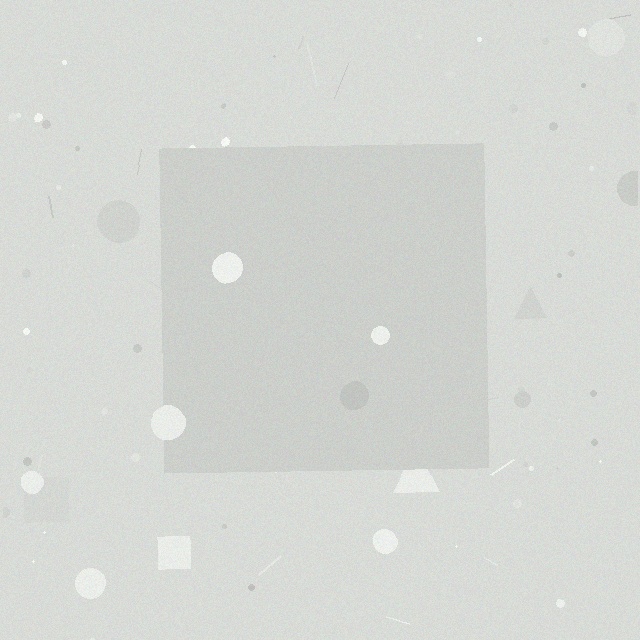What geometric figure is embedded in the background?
A square is embedded in the background.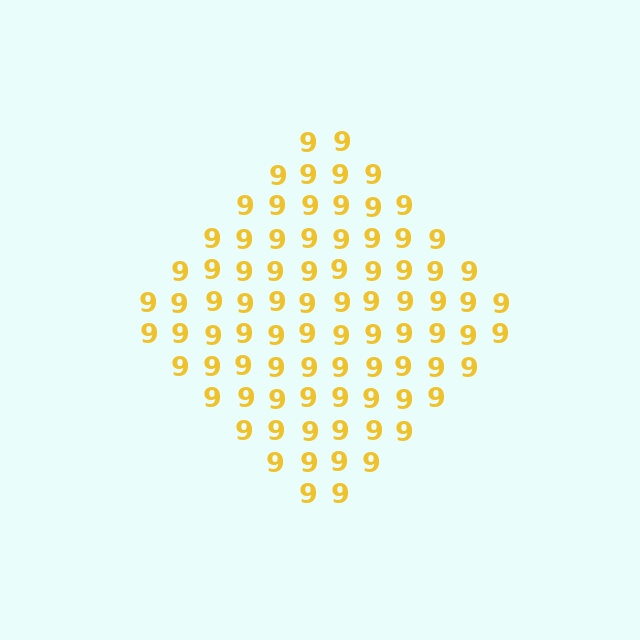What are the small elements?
The small elements are digit 9's.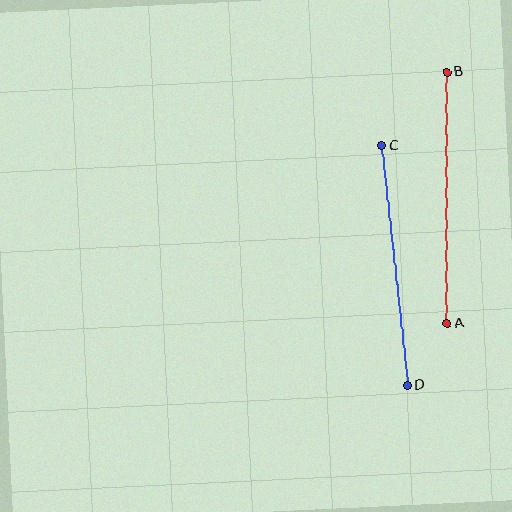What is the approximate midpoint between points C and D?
The midpoint is at approximately (394, 266) pixels.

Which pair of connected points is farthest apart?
Points A and B are farthest apart.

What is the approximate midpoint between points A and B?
The midpoint is at approximately (447, 198) pixels.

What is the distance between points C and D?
The distance is approximately 241 pixels.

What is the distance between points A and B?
The distance is approximately 252 pixels.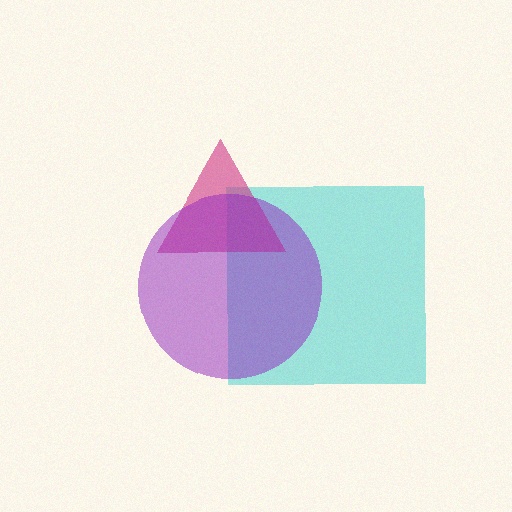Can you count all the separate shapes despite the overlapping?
Yes, there are 3 separate shapes.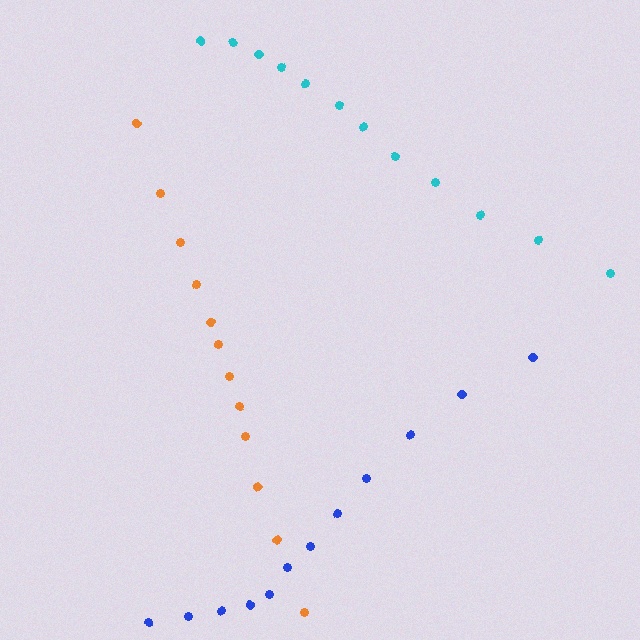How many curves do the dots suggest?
There are 3 distinct paths.